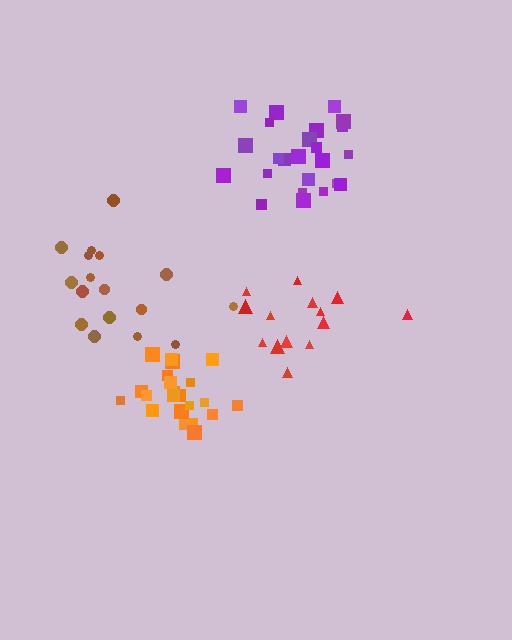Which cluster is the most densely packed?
Orange.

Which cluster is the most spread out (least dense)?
Red.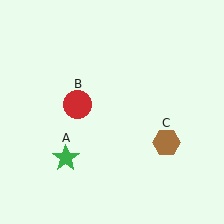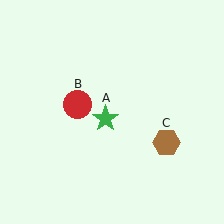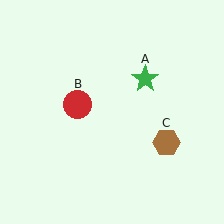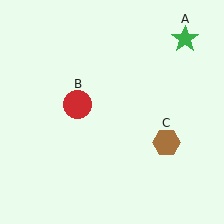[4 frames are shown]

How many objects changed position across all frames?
1 object changed position: green star (object A).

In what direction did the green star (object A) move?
The green star (object A) moved up and to the right.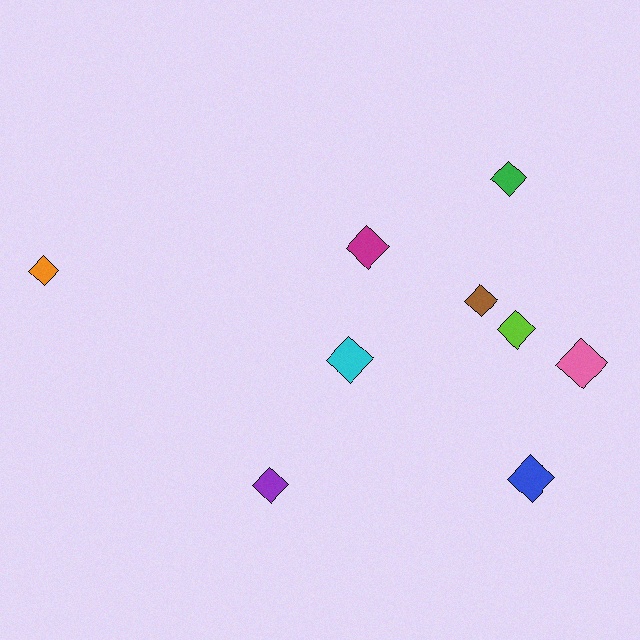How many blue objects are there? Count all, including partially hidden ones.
There is 1 blue object.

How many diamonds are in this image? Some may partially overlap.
There are 9 diamonds.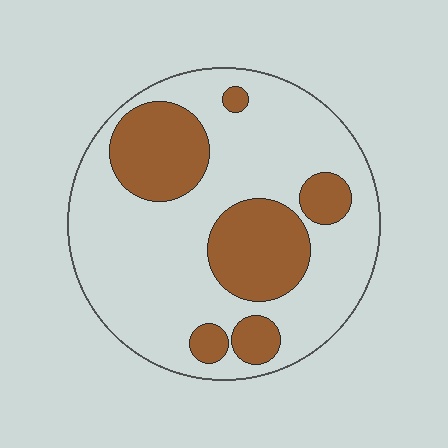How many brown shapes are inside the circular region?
6.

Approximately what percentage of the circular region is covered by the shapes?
Approximately 30%.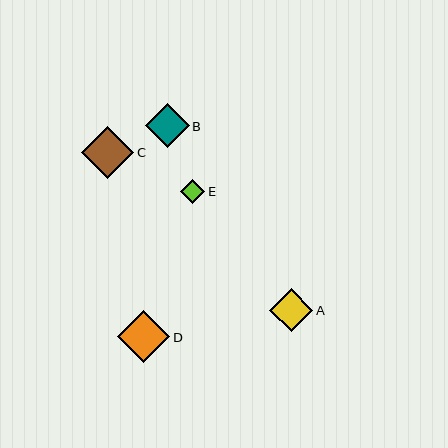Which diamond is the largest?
Diamond C is the largest with a size of approximately 53 pixels.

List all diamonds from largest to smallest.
From largest to smallest: C, D, B, A, E.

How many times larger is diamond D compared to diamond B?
Diamond D is approximately 1.2 times the size of diamond B.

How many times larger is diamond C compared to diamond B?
Diamond C is approximately 1.2 times the size of diamond B.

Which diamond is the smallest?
Diamond E is the smallest with a size of approximately 24 pixels.